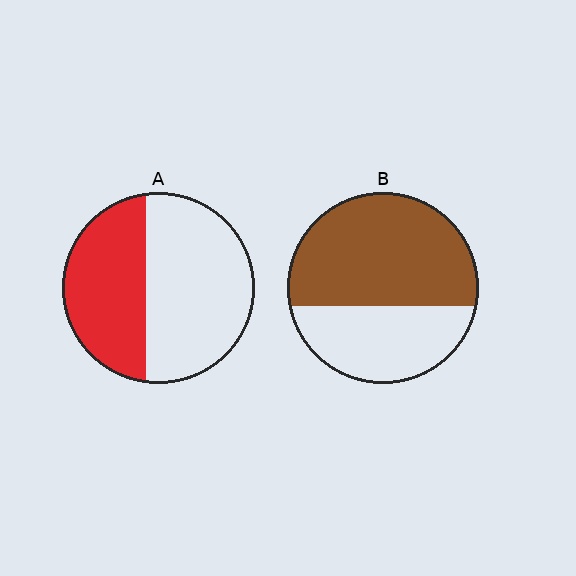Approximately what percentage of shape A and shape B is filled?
A is approximately 40% and B is approximately 60%.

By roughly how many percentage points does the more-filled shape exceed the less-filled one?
By roughly 20 percentage points (B over A).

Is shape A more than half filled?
No.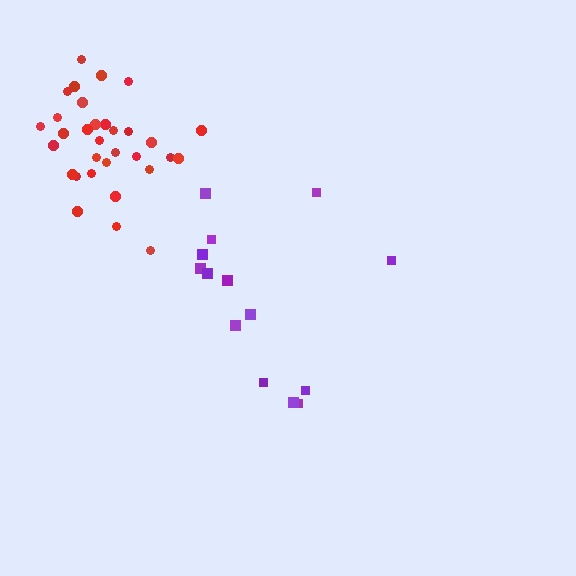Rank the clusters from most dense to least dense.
red, purple.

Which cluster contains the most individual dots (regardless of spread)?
Red (32).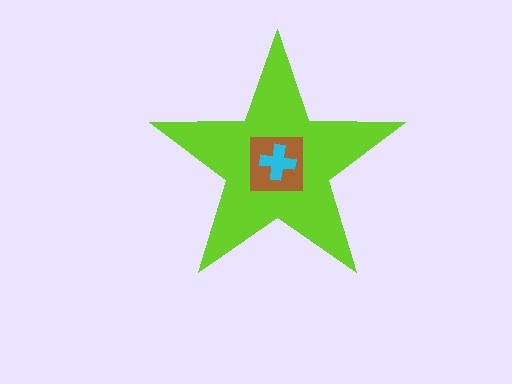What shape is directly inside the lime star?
The brown square.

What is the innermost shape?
The cyan cross.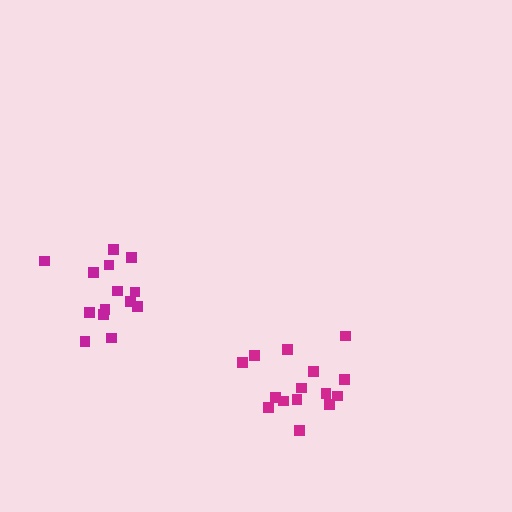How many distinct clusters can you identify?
There are 2 distinct clusters.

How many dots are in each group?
Group 1: 15 dots, Group 2: 14 dots (29 total).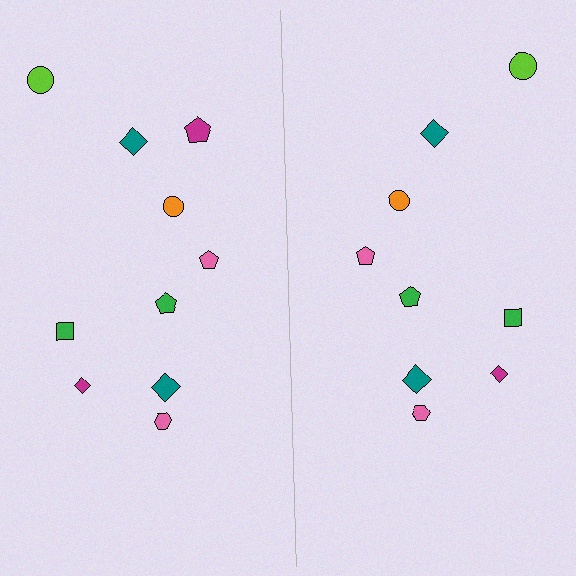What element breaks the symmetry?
A magenta pentagon is missing from the right side.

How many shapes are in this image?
There are 19 shapes in this image.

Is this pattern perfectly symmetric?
No, the pattern is not perfectly symmetric. A magenta pentagon is missing from the right side.